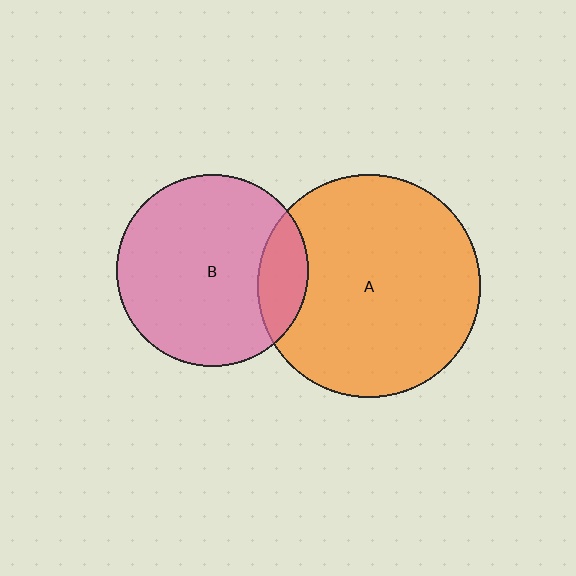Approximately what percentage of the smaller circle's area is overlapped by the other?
Approximately 15%.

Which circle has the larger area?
Circle A (orange).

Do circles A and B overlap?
Yes.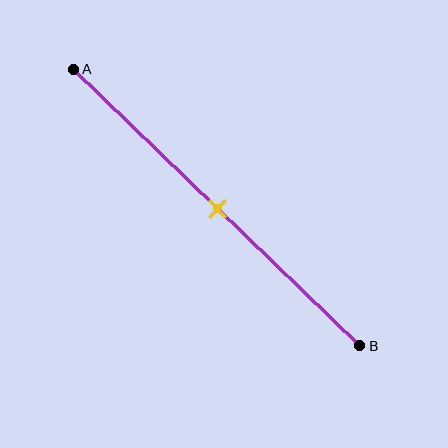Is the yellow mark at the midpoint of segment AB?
Yes, the mark is approximately at the midpoint.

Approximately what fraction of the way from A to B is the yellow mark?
The yellow mark is approximately 50% of the way from A to B.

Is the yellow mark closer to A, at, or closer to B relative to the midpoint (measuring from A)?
The yellow mark is approximately at the midpoint of segment AB.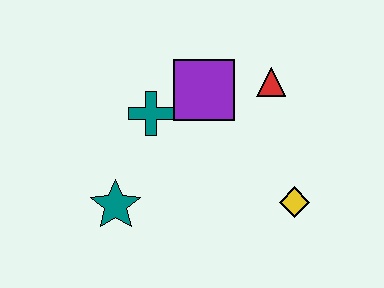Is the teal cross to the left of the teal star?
No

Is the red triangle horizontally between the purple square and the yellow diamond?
Yes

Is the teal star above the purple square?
No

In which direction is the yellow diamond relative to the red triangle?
The yellow diamond is below the red triangle.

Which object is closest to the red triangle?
The purple square is closest to the red triangle.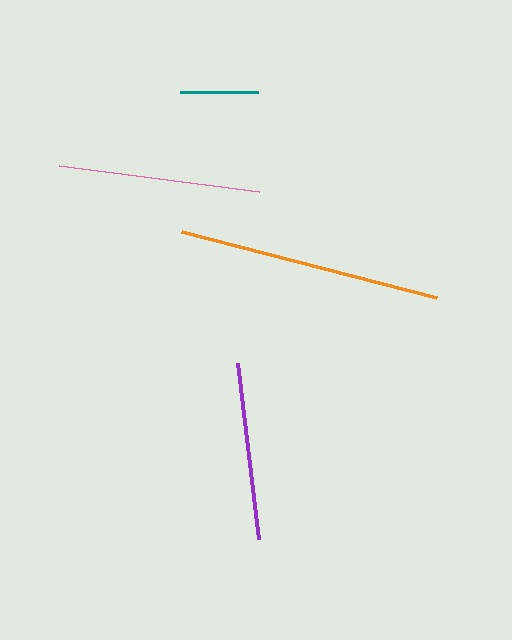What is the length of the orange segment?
The orange segment is approximately 264 pixels long.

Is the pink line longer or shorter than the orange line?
The orange line is longer than the pink line.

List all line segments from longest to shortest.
From longest to shortest: orange, pink, purple, teal.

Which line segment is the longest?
The orange line is the longest at approximately 264 pixels.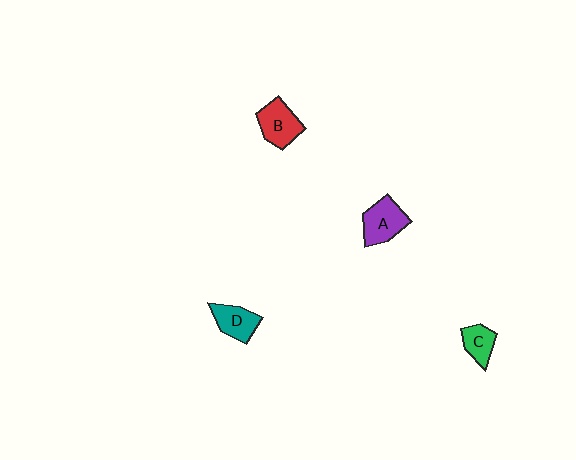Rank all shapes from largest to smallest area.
From largest to smallest: A (purple), B (red), D (teal), C (green).